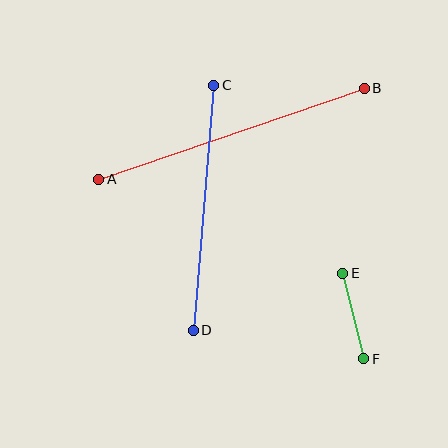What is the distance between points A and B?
The distance is approximately 281 pixels.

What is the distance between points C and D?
The distance is approximately 246 pixels.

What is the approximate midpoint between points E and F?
The midpoint is at approximately (353, 316) pixels.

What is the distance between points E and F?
The distance is approximately 88 pixels.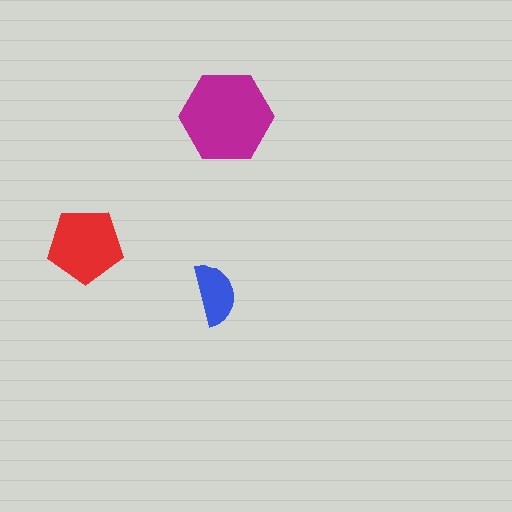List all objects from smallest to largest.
The blue semicircle, the red pentagon, the magenta hexagon.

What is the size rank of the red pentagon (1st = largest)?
2nd.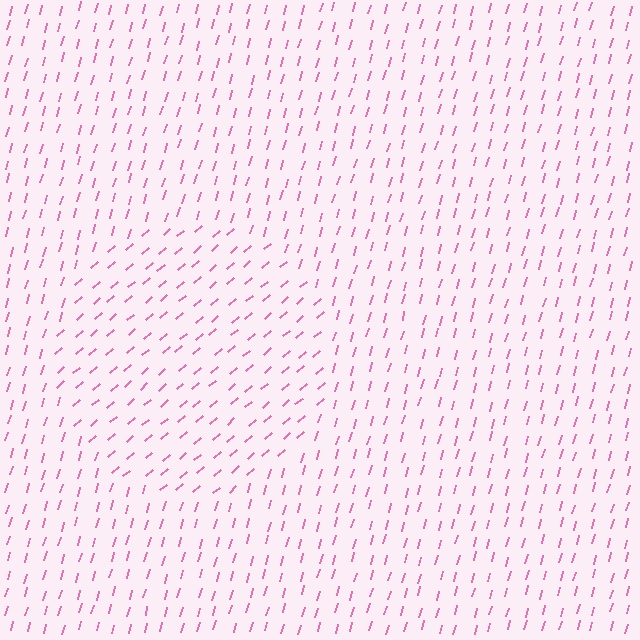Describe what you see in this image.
The image is filled with small pink line segments. A circle region in the image has lines oriented differently from the surrounding lines, creating a visible texture boundary.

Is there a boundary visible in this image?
Yes, there is a texture boundary formed by a change in line orientation.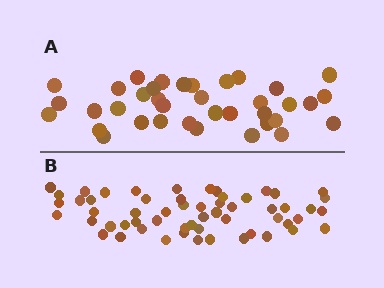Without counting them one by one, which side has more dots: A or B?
Region B (the bottom region) has more dots.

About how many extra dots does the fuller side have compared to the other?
Region B has approximately 20 more dots than region A.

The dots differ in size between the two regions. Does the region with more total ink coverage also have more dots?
No. Region A has more total ink coverage because its dots are larger, but region B actually contains more individual dots. Total area can be misleading — the number of items is what matters here.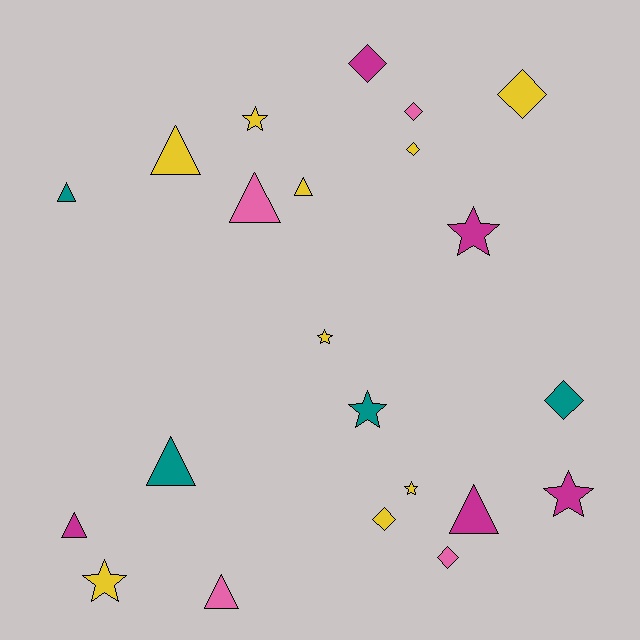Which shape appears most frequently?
Triangle, with 8 objects.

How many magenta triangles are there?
There are 2 magenta triangles.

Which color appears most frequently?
Yellow, with 9 objects.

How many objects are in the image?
There are 22 objects.